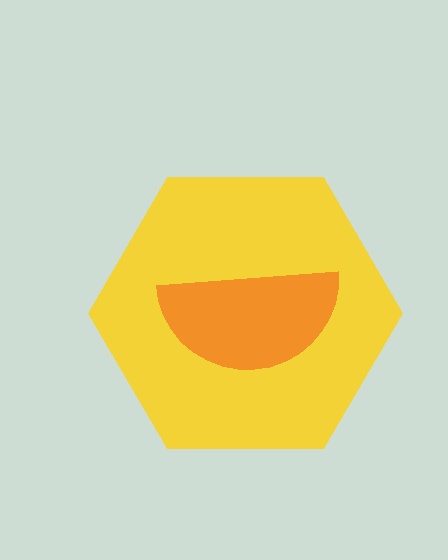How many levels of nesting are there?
2.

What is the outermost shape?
The yellow hexagon.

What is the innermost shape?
The orange semicircle.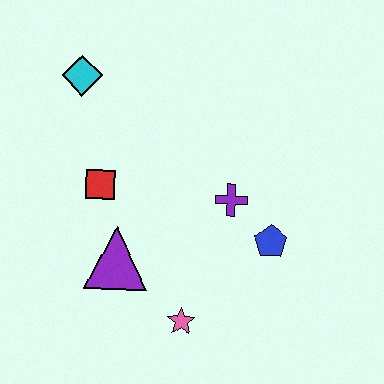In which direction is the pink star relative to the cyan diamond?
The pink star is below the cyan diamond.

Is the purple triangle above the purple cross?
No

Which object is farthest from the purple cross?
The cyan diamond is farthest from the purple cross.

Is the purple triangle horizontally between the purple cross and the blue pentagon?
No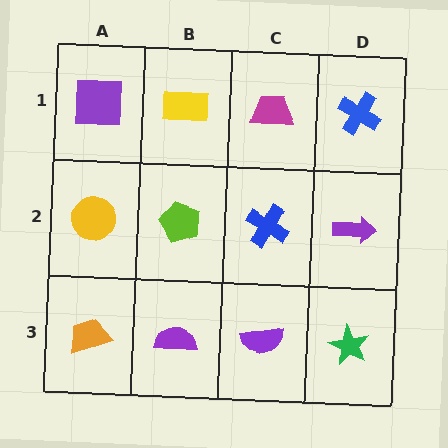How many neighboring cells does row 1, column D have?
2.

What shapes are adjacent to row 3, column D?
A purple arrow (row 2, column D), a purple semicircle (row 3, column C).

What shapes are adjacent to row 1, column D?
A purple arrow (row 2, column D), a magenta trapezoid (row 1, column C).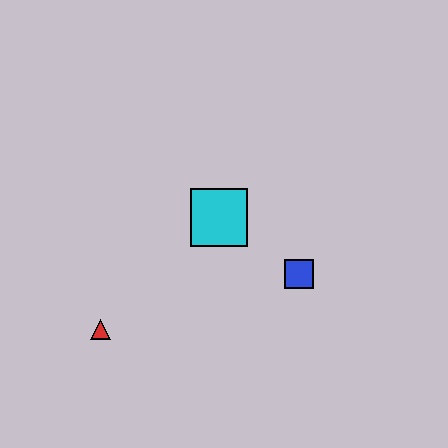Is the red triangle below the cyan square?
Yes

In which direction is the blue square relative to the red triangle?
The blue square is to the right of the red triangle.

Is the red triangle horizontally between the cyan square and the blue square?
No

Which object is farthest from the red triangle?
The blue square is farthest from the red triangle.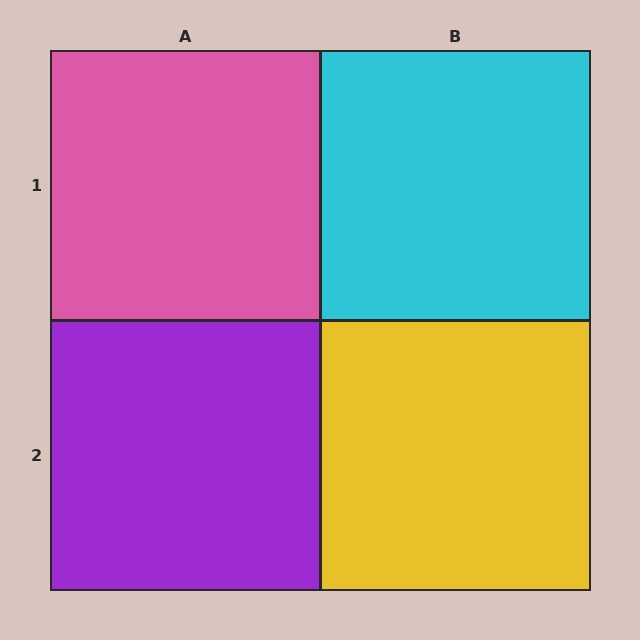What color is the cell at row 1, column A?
Pink.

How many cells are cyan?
1 cell is cyan.